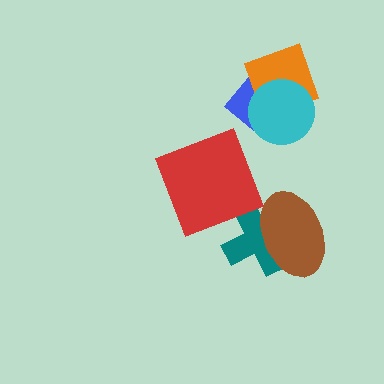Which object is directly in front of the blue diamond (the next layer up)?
The orange diamond is directly in front of the blue diamond.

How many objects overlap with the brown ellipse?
1 object overlaps with the brown ellipse.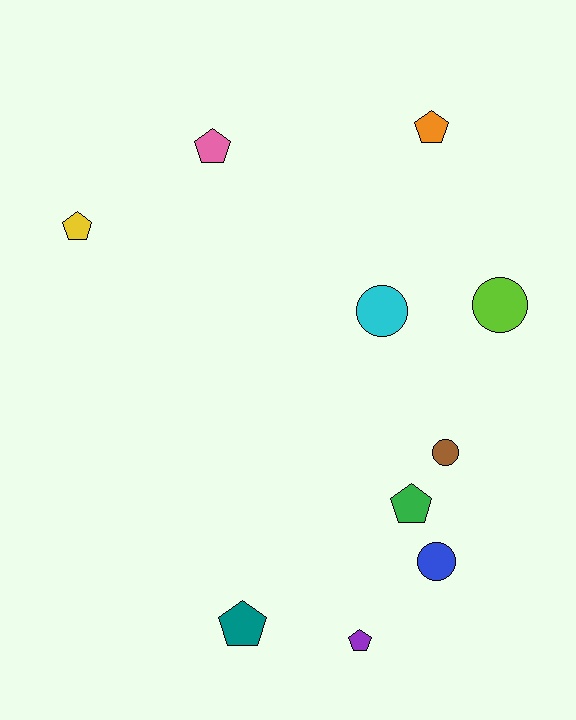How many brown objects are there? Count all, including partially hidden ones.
There is 1 brown object.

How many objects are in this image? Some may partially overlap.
There are 10 objects.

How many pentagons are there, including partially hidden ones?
There are 6 pentagons.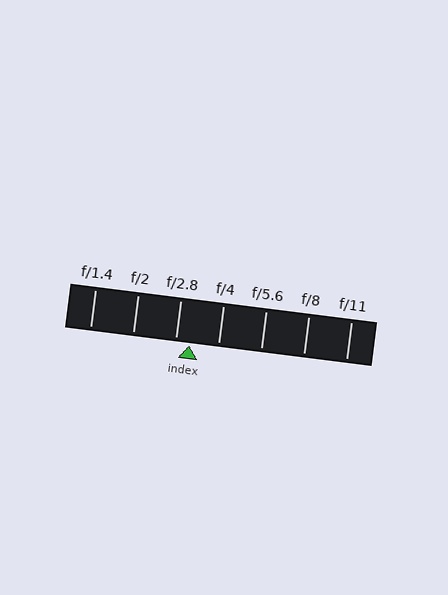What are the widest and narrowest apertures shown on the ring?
The widest aperture shown is f/1.4 and the narrowest is f/11.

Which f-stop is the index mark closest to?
The index mark is closest to f/2.8.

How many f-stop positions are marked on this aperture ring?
There are 7 f-stop positions marked.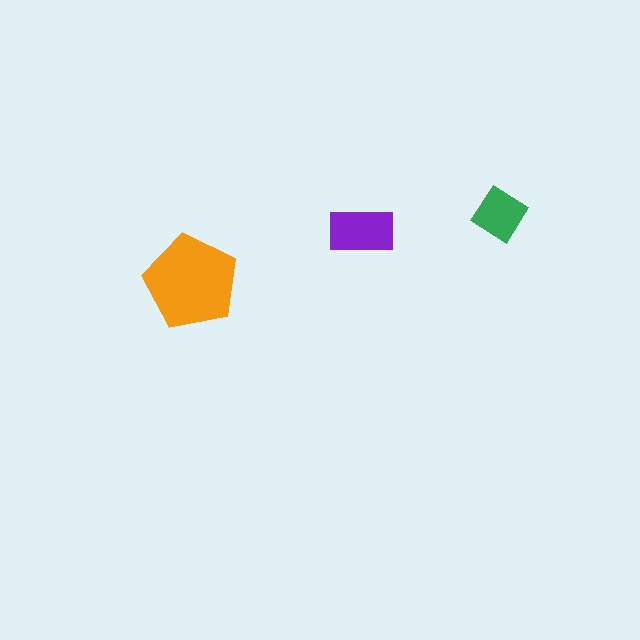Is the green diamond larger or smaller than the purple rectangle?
Smaller.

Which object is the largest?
The orange pentagon.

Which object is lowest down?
The orange pentagon is bottommost.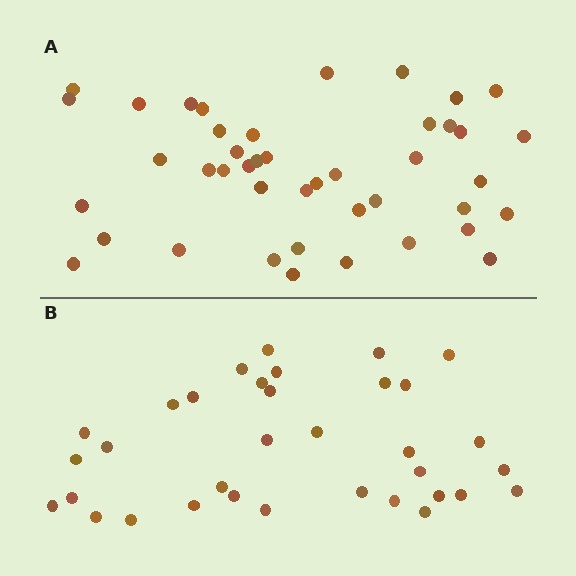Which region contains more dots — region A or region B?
Region A (the top region) has more dots.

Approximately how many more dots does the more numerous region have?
Region A has roughly 8 or so more dots than region B.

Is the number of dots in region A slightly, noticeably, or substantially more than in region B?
Region A has noticeably more, but not dramatically so. The ratio is roughly 1.3 to 1.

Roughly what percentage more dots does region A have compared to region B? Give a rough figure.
About 25% more.